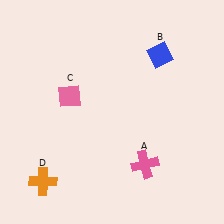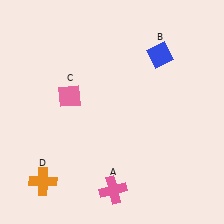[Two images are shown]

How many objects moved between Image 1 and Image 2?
1 object moved between the two images.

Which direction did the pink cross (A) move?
The pink cross (A) moved left.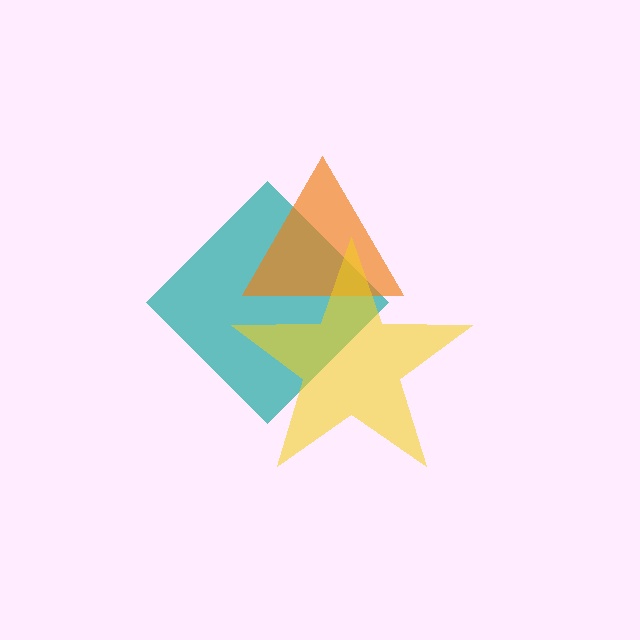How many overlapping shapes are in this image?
There are 3 overlapping shapes in the image.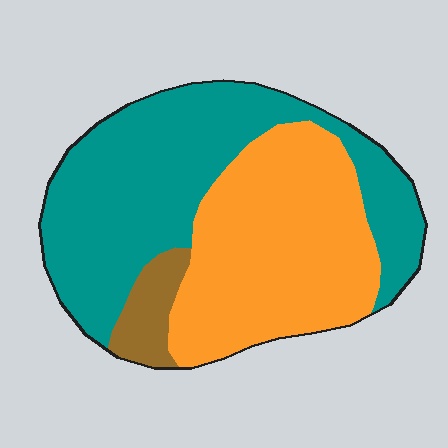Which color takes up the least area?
Brown, at roughly 5%.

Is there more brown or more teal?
Teal.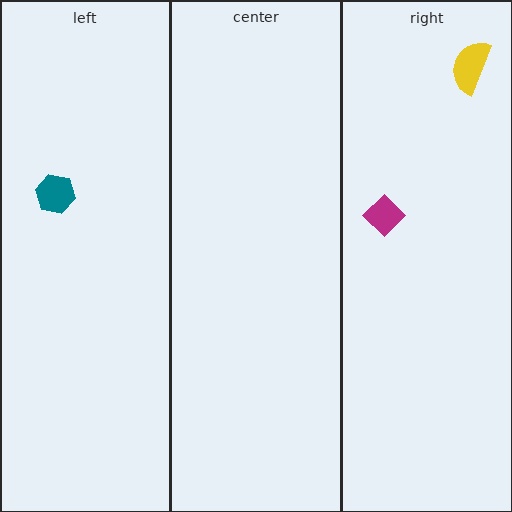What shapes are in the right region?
The yellow semicircle, the magenta diamond.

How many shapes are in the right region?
2.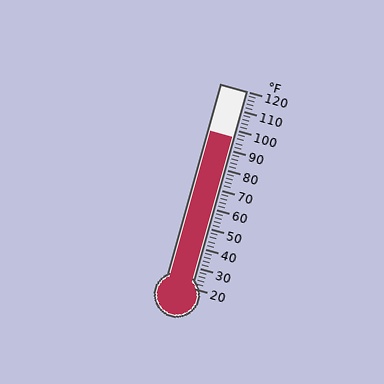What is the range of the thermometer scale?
The thermometer scale ranges from 20°F to 120°F.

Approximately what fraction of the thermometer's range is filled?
The thermometer is filled to approximately 75% of its range.